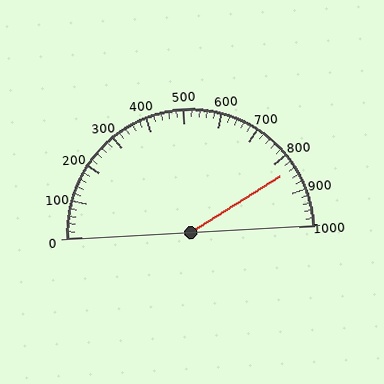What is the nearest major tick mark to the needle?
The nearest major tick mark is 800.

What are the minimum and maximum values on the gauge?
The gauge ranges from 0 to 1000.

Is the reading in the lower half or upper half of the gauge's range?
The reading is in the upper half of the range (0 to 1000).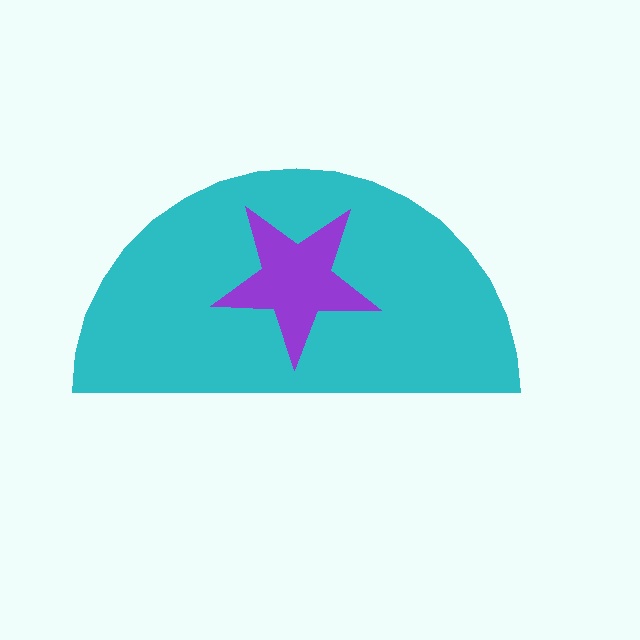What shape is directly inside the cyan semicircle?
The purple star.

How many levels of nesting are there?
2.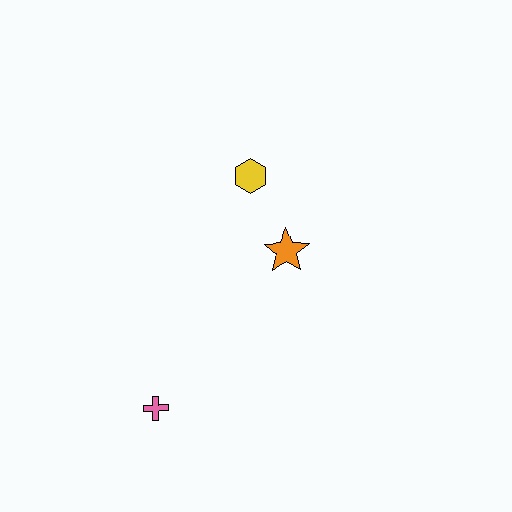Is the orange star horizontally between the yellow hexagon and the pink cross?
No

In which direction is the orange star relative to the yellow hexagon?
The orange star is below the yellow hexagon.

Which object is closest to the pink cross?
The orange star is closest to the pink cross.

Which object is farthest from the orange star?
The pink cross is farthest from the orange star.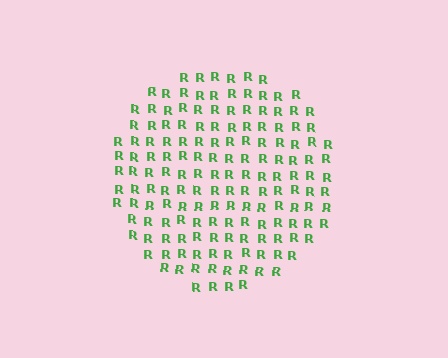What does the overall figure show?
The overall figure shows a circle.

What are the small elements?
The small elements are letter R's.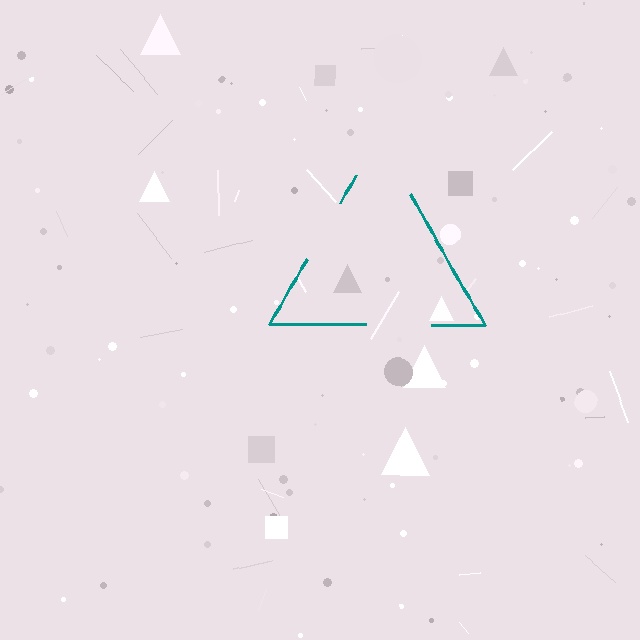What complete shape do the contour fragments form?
The contour fragments form a triangle.